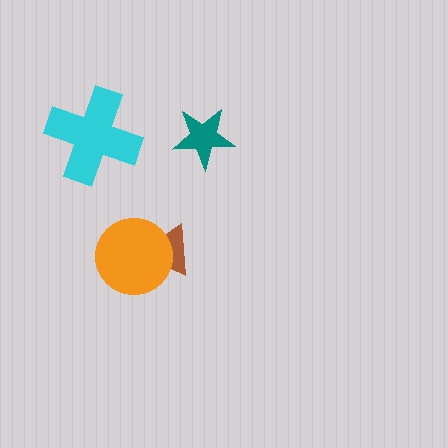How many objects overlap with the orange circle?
1 object overlaps with the orange circle.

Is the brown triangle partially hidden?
Yes, it is partially covered by another shape.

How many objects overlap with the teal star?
0 objects overlap with the teal star.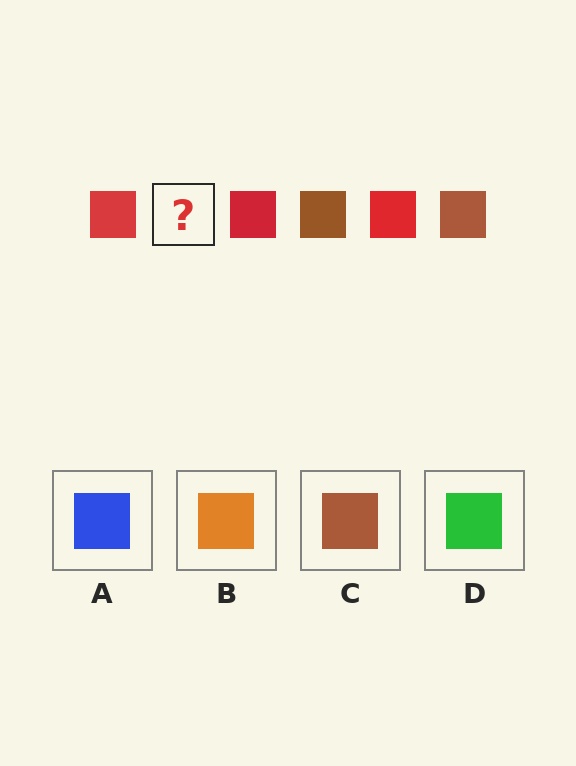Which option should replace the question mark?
Option C.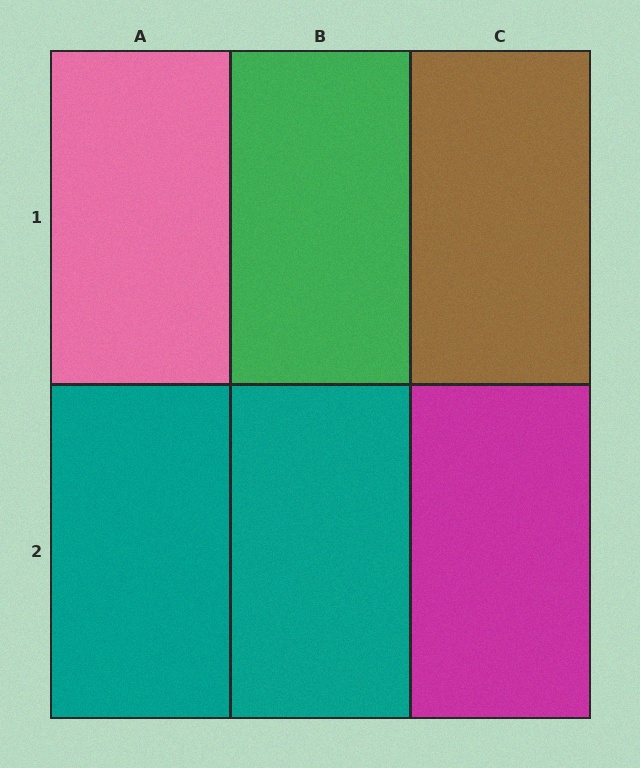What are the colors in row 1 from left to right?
Pink, green, brown.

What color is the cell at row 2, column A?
Teal.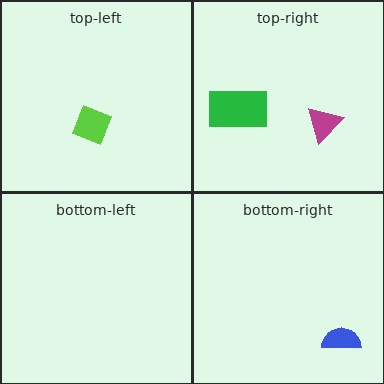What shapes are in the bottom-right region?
The blue semicircle.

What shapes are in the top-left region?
The lime diamond.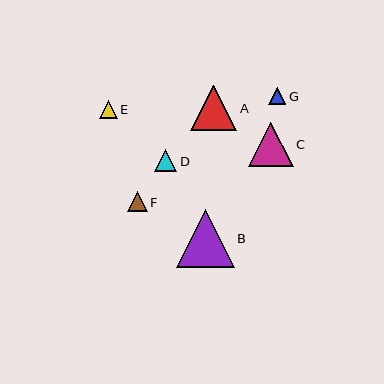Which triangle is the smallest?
Triangle G is the smallest with a size of approximately 17 pixels.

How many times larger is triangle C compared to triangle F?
Triangle C is approximately 2.2 times the size of triangle F.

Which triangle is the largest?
Triangle B is the largest with a size of approximately 58 pixels.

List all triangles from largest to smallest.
From largest to smallest: B, A, C, D, F, E, G.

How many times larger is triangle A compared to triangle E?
Triangle A is approximately 2.5 times the size of triangle E.